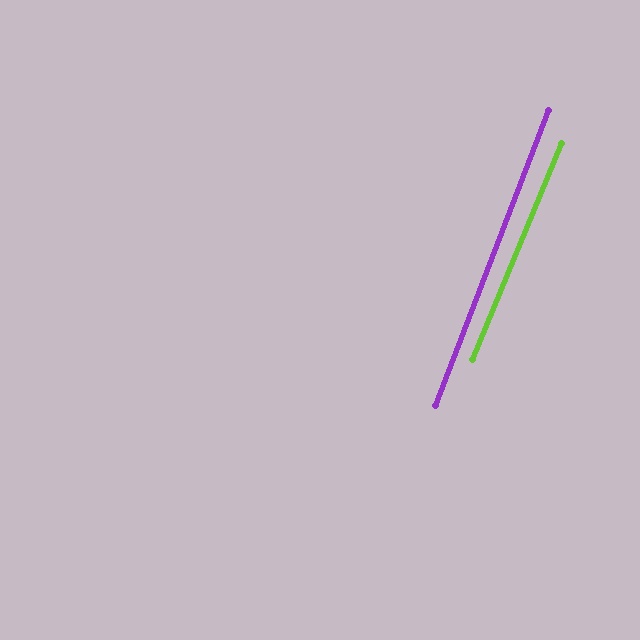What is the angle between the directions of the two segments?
Approximately 1 degree.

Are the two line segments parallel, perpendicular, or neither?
Parallel — their directions differ by only 1.3°.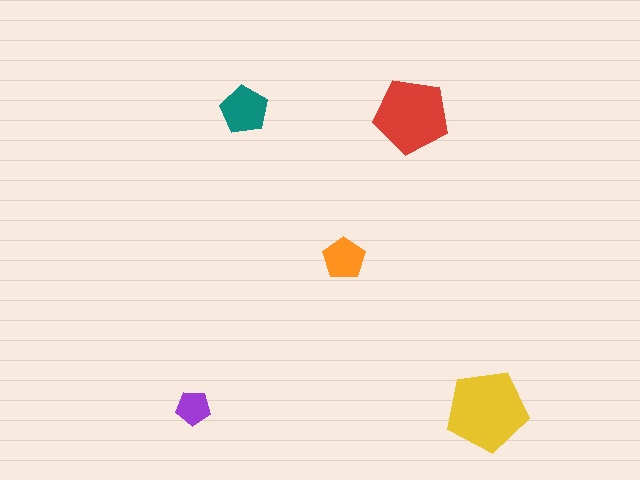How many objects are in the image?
There are 5 objects in the image.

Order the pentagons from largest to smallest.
the yellow one, the red one, the teal one, the orange one, the purple one.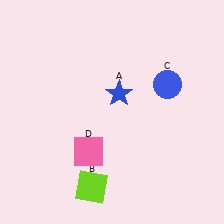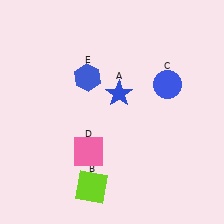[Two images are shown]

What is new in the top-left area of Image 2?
A blue hexagon (E) was added in the top-left area of Image 2.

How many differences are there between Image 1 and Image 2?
There is 1 difference between the two images.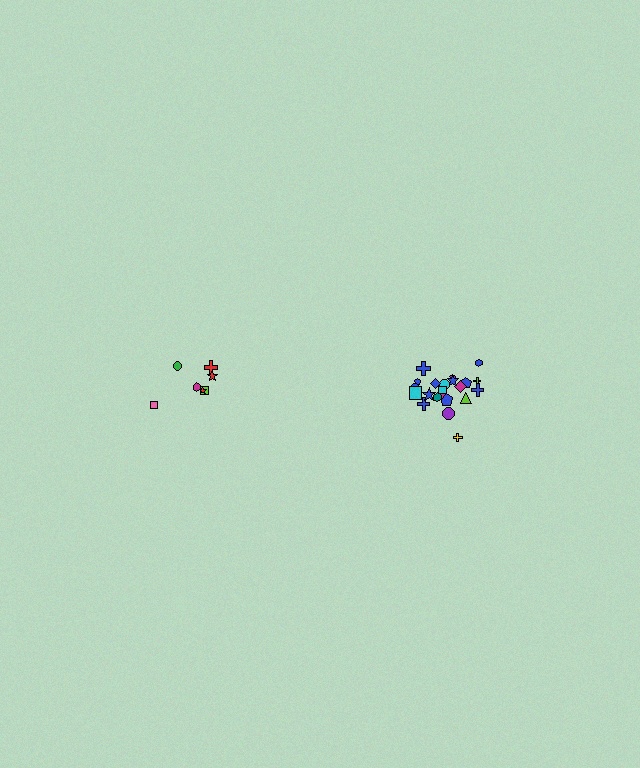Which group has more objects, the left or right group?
The right group.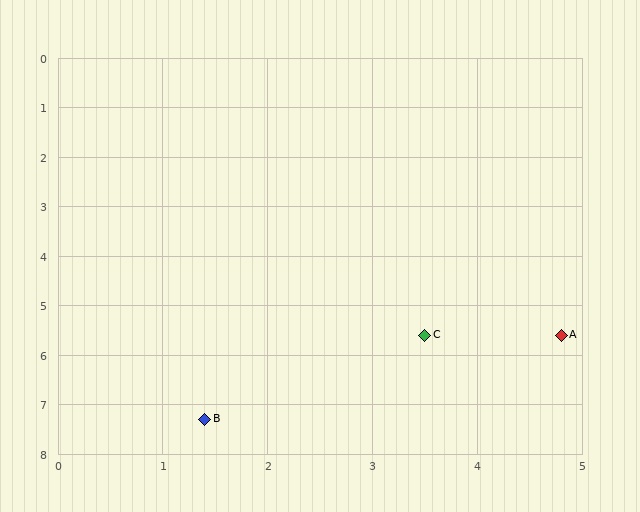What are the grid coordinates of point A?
Point A is at approximately (4.8, 5.6).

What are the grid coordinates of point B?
Point B is at approximately (1.4, 7.3).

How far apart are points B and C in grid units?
Points B and C are about 2.7 grid units apart.